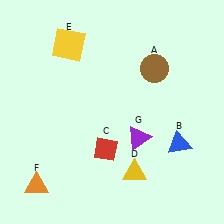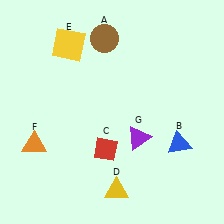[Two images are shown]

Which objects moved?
The objects that moved are: the brown circle (A), the yellow triangle (D), the orange triangle (F).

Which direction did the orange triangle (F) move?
The orange triangle (F) moved up.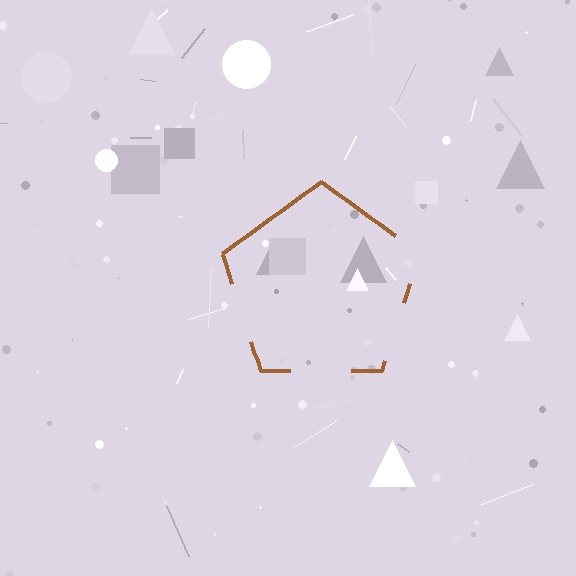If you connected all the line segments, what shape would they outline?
They would outline a pentagon.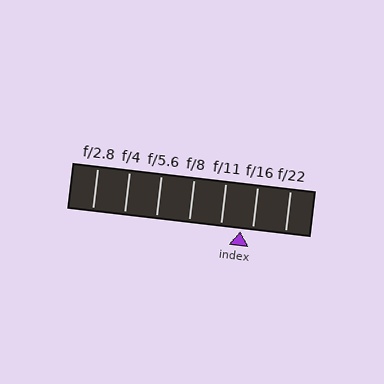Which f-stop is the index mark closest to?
The index mark is closest to f/16.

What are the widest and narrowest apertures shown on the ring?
The widest aperture shown is f/2.8 and the narrowest is f/22.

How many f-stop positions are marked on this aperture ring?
There are 7 f-stop positions marked.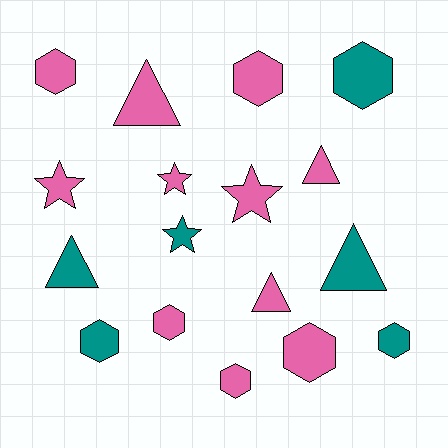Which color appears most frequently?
Pink, with 11 objects.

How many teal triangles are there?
There are 2 teal triangles.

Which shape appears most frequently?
Hexagon, with 8 objects.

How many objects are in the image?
There are 17 objects.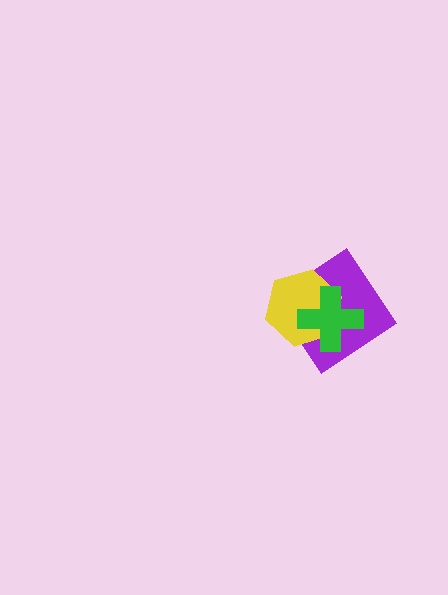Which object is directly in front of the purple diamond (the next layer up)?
The yellow hexagon is directly in front of the purple diamond.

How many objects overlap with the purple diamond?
2 objects overlap with the purple diamond.